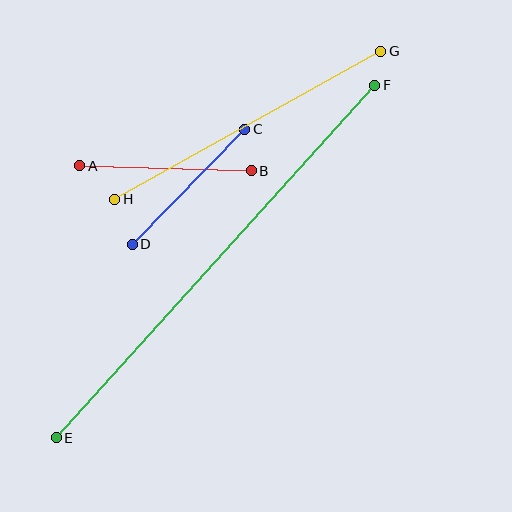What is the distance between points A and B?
The distance is approximately 172 pixels.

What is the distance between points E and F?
The distance is approximately 475 pixels.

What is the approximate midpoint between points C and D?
The midpoint is at approximately (188, 187) pixels.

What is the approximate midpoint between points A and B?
The midpoint is at approximately (166, 168) pixels.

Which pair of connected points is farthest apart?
Points E and F are farthest apart.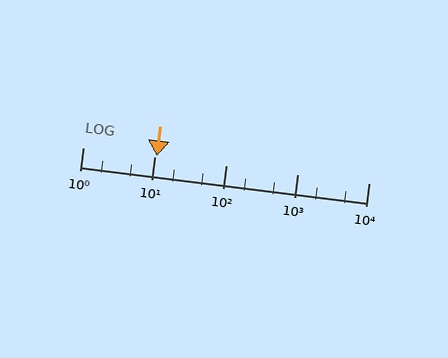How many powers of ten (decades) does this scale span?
The scale spans 4 decades, from 1 to 10000.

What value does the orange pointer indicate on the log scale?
The pointer indicates approximately 11.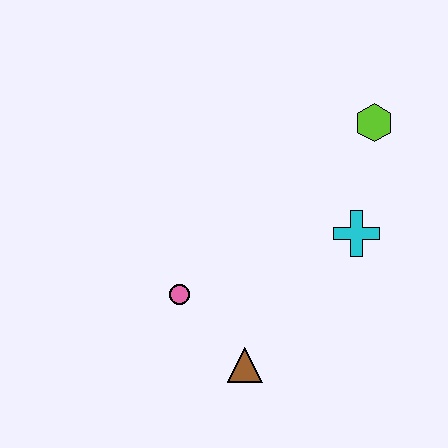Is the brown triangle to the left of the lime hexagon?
Yes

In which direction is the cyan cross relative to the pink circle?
The cyan cross is to the right of the pink circle.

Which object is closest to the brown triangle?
The pink circle is closest to the brown triangle.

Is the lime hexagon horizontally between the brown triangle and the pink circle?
No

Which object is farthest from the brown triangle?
The lime hexagon is farthest from the brown triangle.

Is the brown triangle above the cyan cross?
No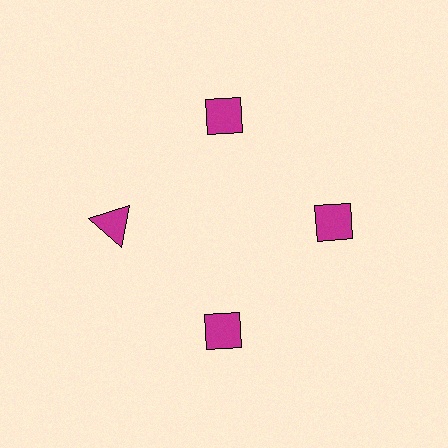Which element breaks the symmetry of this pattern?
The magenta triangle at roughly the 9 o'clock position breaks the symmetry. All other shapes are magenta diamonds.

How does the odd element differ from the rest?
It has a different shape: triangle instead of diamond.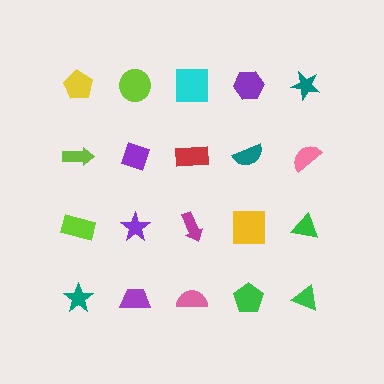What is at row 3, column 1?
A lime rectangle.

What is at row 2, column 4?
A teal semicircle.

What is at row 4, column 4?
A green pentagon.